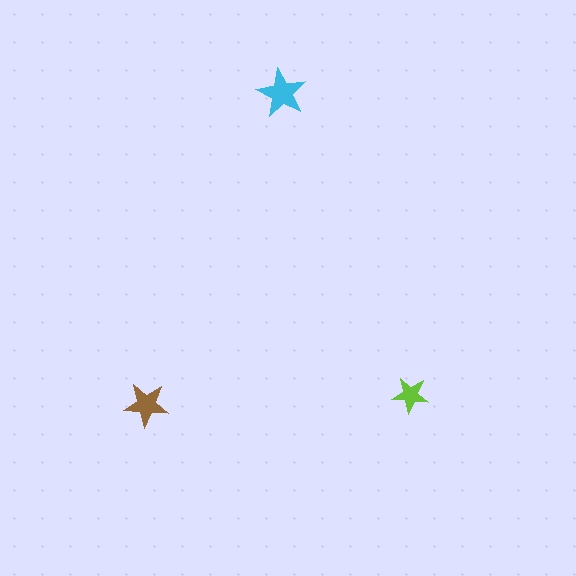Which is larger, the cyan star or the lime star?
The cyan one.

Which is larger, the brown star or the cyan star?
The cyan one.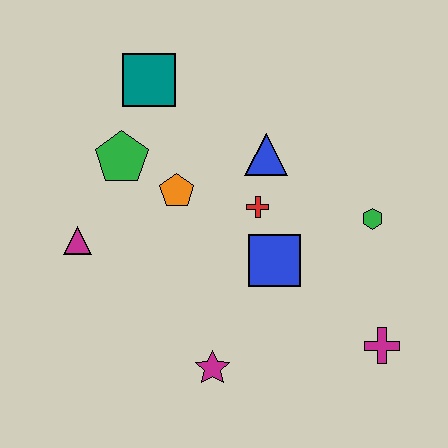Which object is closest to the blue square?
The red cross is closest to the blue square.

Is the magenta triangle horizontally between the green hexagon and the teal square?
No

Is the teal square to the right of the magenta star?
No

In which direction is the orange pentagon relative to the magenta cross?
The orange pentagon is to the left of the magenta cross.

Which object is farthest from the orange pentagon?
The magenta cross is farthest from the orange pentagon.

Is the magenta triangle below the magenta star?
No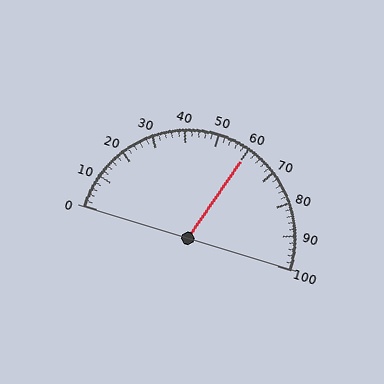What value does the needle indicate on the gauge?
The needle indicates approximately 60.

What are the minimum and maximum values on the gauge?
The gauge ranges from 0 to 100.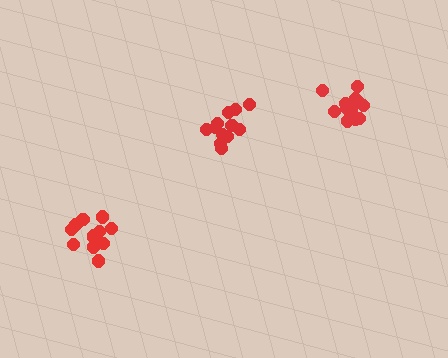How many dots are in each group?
Group 1: 13 dots, Group 2: 13 dots, Group 3: 12 dots (38 total).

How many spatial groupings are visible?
There are 3 spatial groupings.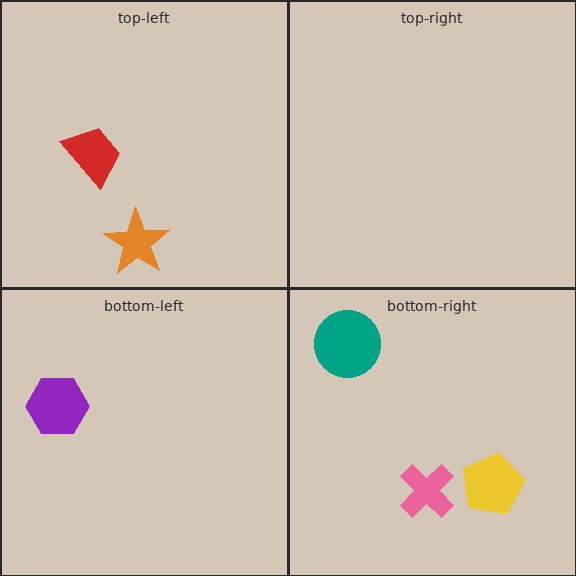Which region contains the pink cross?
The bottom-right region.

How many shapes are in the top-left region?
2.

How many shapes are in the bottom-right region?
3.